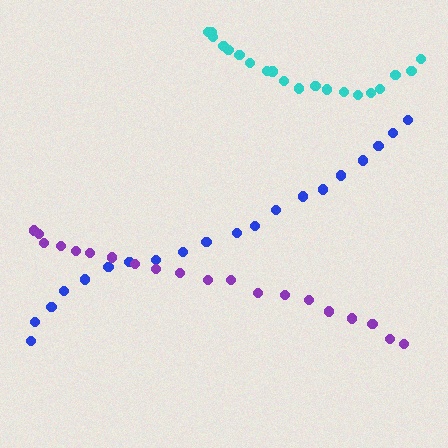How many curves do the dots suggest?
There are 3 distinct paths.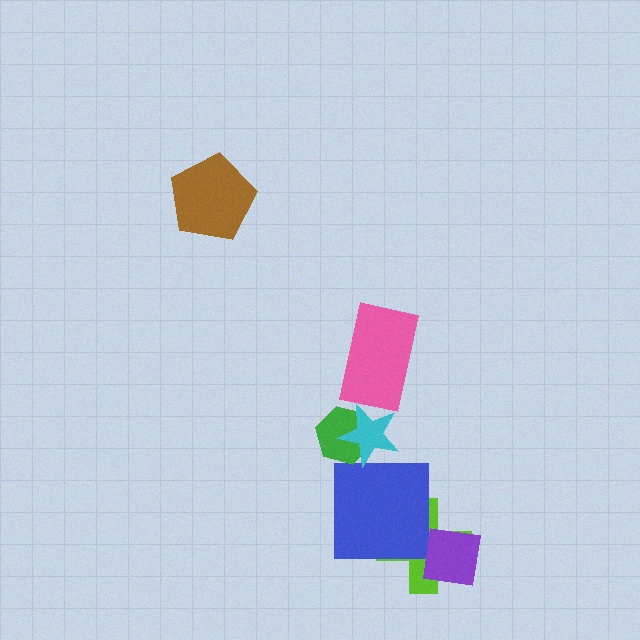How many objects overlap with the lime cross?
2 objects overlap with the lime cross.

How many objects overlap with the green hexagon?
1 object overlaps with the green hexagon.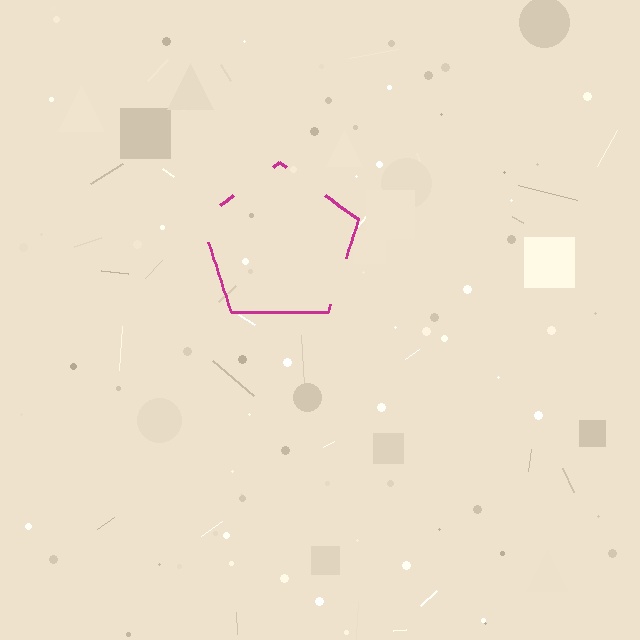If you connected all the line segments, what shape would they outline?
They would outline a pentagon.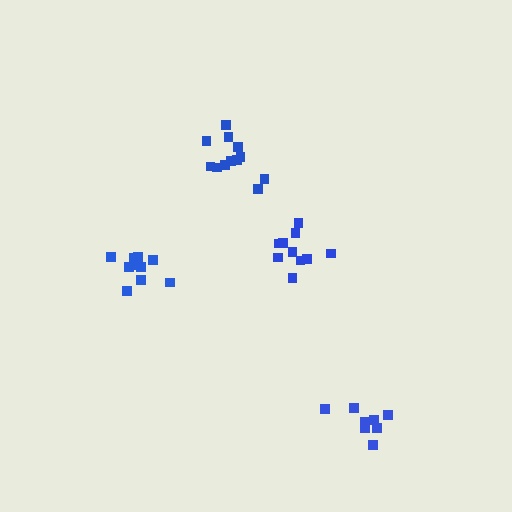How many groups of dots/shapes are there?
There are 4 groups.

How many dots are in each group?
Group 1: 10 dots, Group 2: 8 dots, Group 3: 12 dots, Group 4: 10 dots (40 total).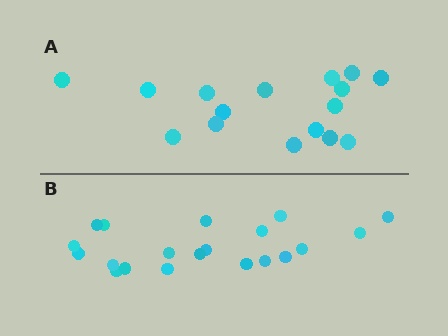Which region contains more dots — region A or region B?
Region B (the bottom region) has more dots.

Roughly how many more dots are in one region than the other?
Region B has about 4 more dots than region A.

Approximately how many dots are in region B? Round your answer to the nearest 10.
About 20 dots.